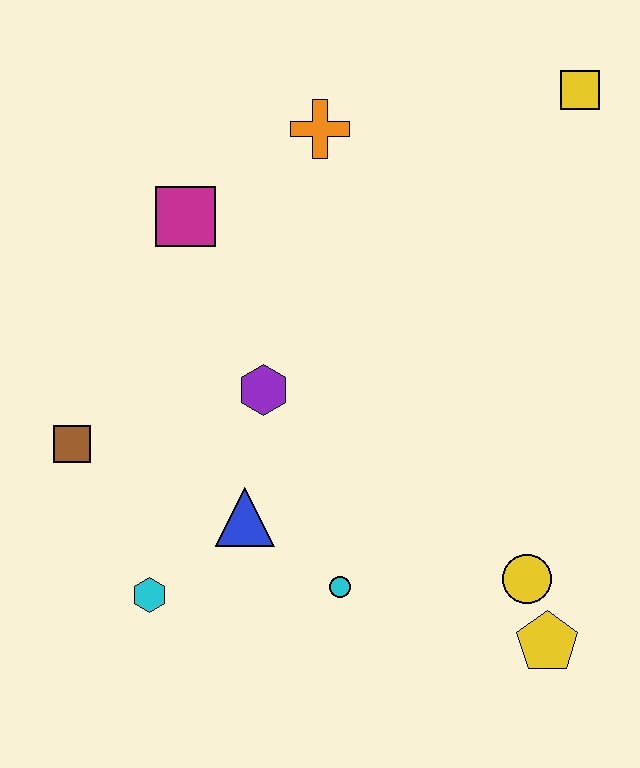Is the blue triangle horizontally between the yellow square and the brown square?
Yes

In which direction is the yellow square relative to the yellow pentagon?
The yellow square is above the yellow pentagon.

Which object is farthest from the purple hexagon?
The yellow square is farthest from the purple hexagon.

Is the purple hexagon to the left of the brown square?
No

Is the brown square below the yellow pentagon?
No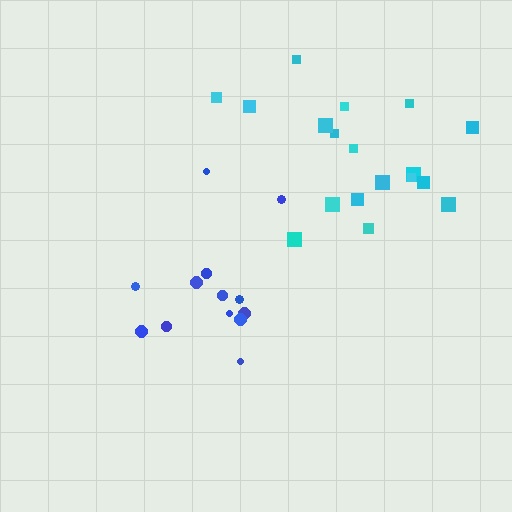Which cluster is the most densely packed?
Blue.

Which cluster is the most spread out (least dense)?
Cyan.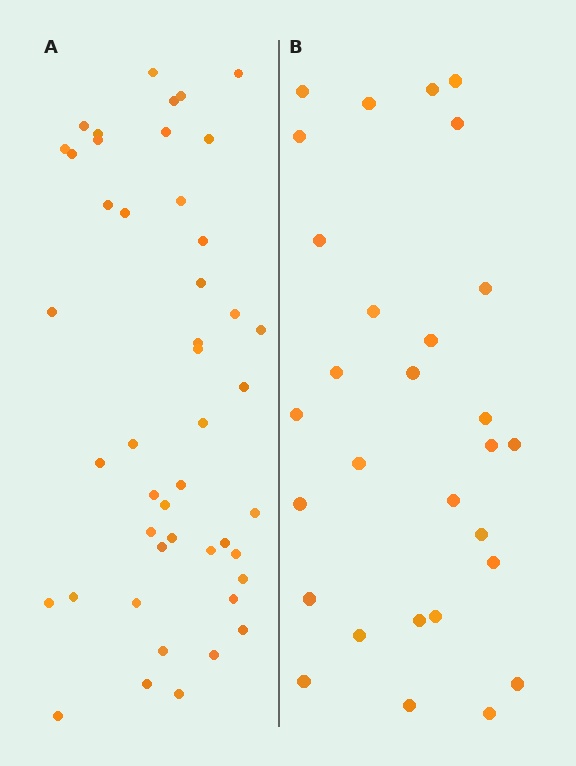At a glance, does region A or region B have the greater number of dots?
Region A (the left region) has more dots.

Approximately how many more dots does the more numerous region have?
Region A has approximately 15 more dots than region B.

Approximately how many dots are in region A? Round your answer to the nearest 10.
About 50 dots. (The exact count is 46, which rounds to 50.)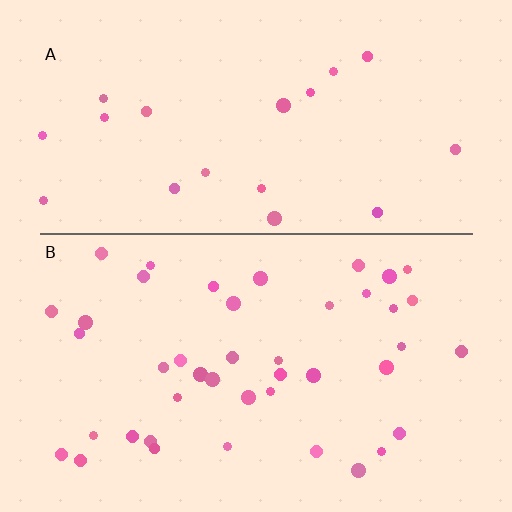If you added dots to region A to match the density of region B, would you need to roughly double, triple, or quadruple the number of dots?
Approximately double.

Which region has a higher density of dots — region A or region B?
B (the bottom).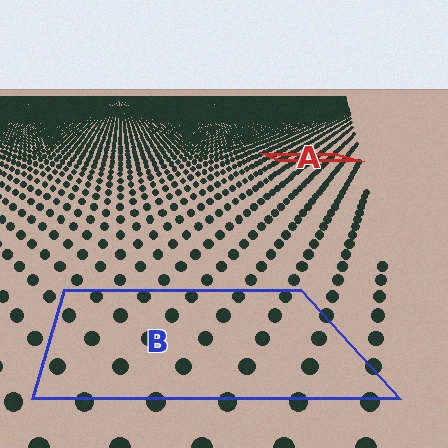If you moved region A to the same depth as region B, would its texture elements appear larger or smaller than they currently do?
They would appear larger. At a closer depth, the same texture elements are projected at a bigger on-screen size.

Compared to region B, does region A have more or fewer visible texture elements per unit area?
Region A has more texture elements per unit area — they are packed more densely because it is farther away.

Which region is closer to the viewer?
Region B is closer. The texture elements there are larger and more spread out.